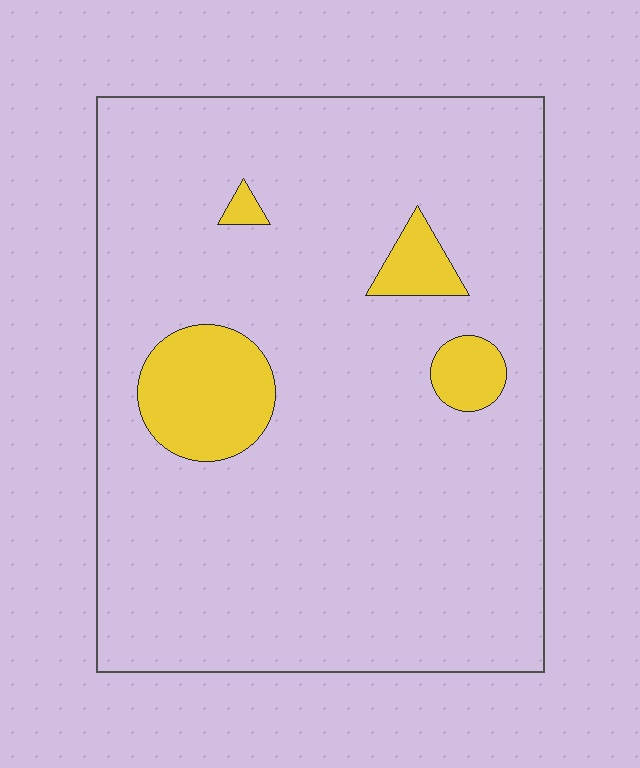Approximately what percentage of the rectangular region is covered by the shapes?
Approximately 10%.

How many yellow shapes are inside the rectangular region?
4.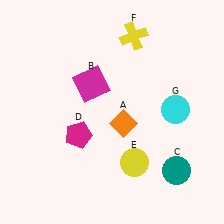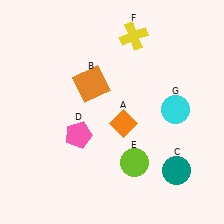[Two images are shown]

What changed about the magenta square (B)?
In Image 1, B is magenta. In Image 2, it changed to orange.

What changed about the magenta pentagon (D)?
In Image 1, D is magenta. In Image 2, it changed to pink.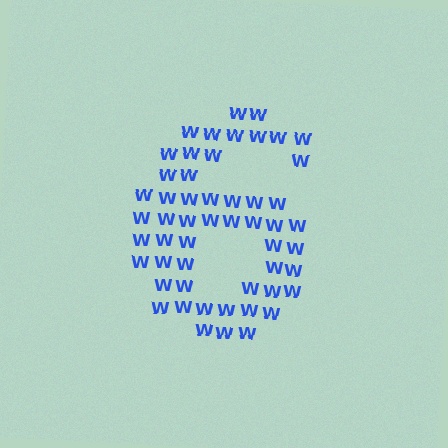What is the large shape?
The large shape is the digit 6.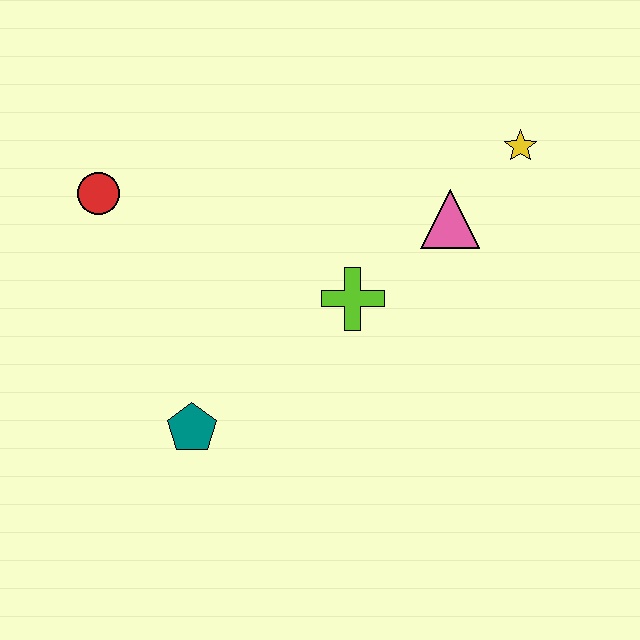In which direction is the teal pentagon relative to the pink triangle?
The teal pentagon is to the left of the pink triangle.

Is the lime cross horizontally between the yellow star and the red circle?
Yes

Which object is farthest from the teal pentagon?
The yellow star is farthest from the teal pentagon.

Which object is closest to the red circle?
The teal pentagon is closest to the red circle.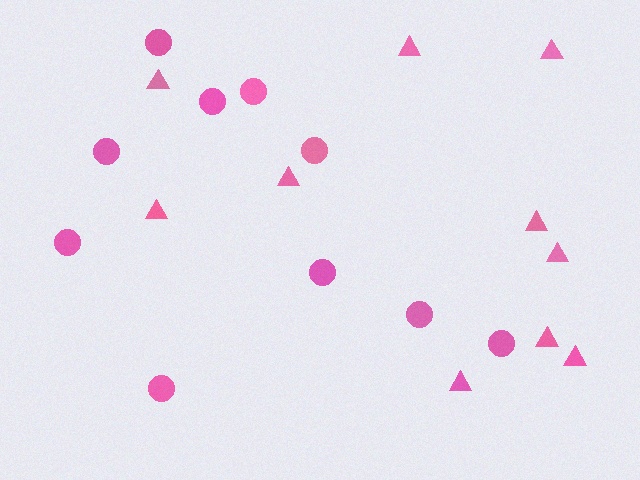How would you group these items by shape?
There are 2 groups: one group of circles (10) and one group of triangles (10).